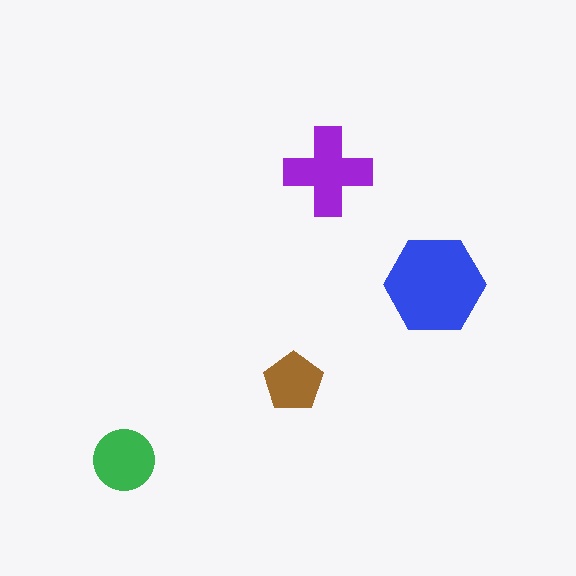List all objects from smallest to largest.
The brown pentagon, the green circle, the purple cross, the blue hexagon.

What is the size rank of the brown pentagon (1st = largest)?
4th.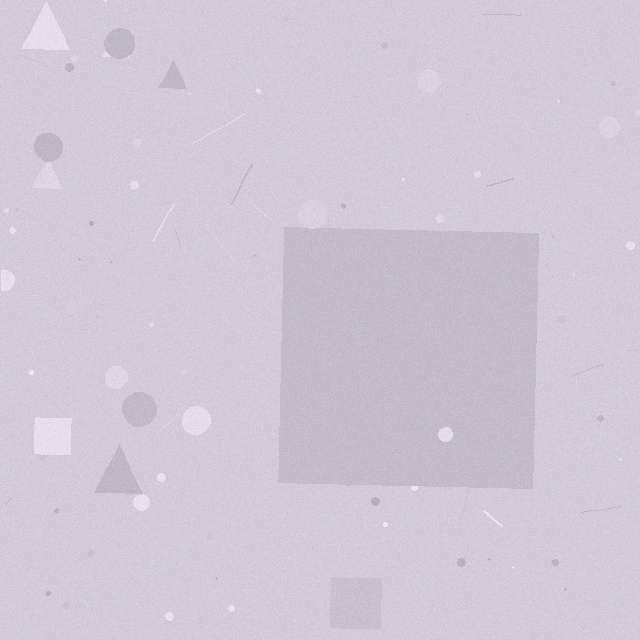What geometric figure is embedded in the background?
A square is embedded in the background.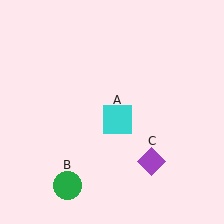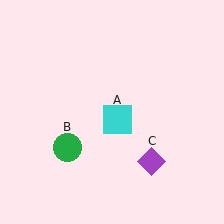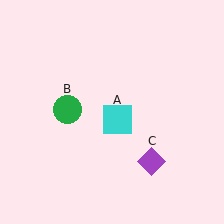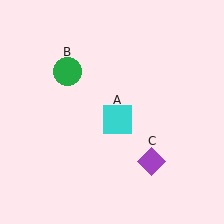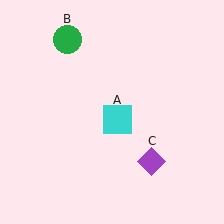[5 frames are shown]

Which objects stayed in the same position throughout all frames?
Cyan square (object A) and purple diamond (object C) remained stationary.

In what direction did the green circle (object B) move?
The green circle (object B) moved up.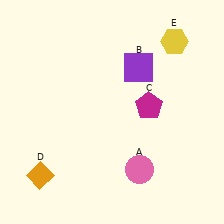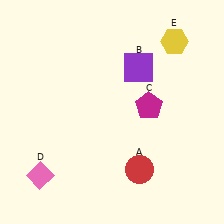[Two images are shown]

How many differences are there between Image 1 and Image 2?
There are 2 differences between the two images.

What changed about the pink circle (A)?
In Image 1, A is pink. In Image 2, it changed to red.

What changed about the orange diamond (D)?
In Image 1, D is orange. In Image 2, it changed to pink.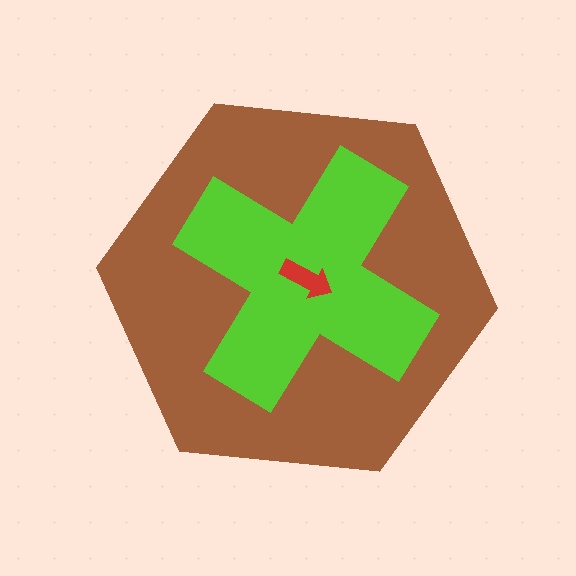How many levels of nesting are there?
3.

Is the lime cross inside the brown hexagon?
Yes.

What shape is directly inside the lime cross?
The red arrow.